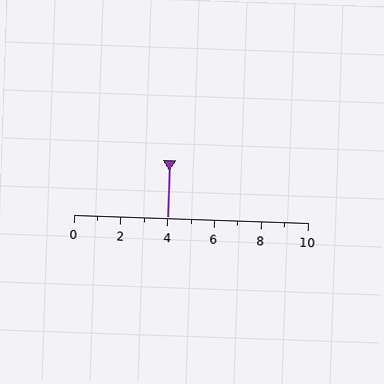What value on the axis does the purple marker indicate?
The marker indicates approximately 4.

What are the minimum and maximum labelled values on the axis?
The axis runs from 0 to 10.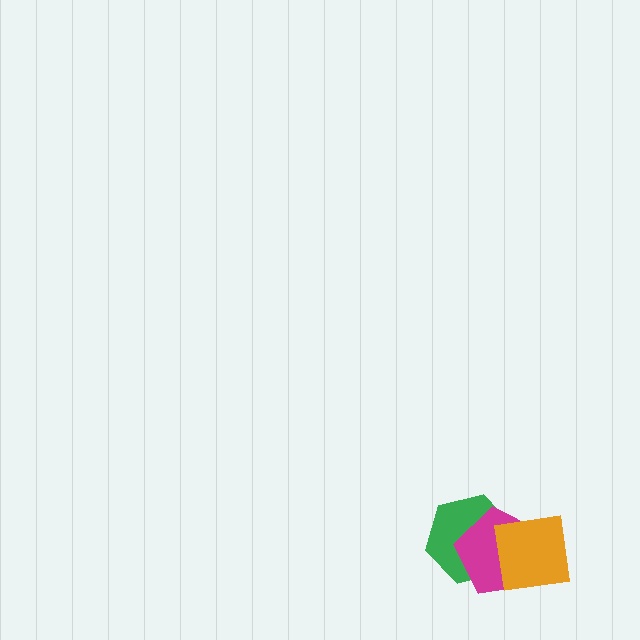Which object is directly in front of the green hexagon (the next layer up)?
The magenta pentagon is directly in front of the green hexagon.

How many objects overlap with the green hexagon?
2 objects overlap with the green hexagon.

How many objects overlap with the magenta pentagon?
2 objects overlap with the magenta pentagon.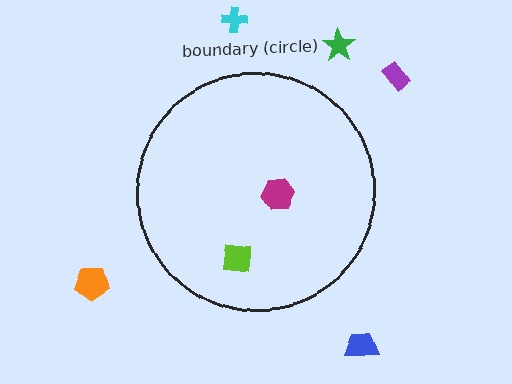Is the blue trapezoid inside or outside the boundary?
Outside.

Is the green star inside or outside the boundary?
Outside.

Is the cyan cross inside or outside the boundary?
Outside.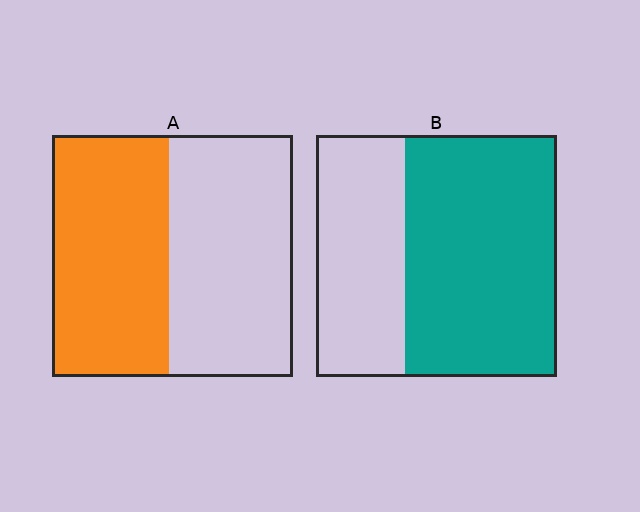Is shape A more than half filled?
Roughly half.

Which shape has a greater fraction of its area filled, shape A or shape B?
Shape B.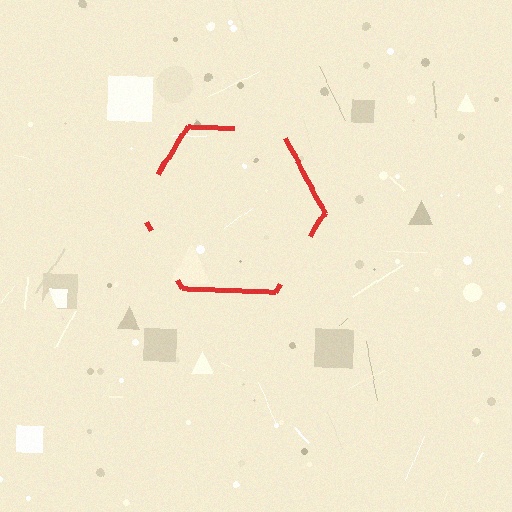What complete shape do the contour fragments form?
The contour fragments form a hexagon.